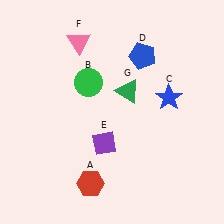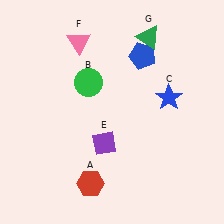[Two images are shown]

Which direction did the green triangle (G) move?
The green triangle (G) moved up.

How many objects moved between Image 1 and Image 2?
1 object moved between the two images.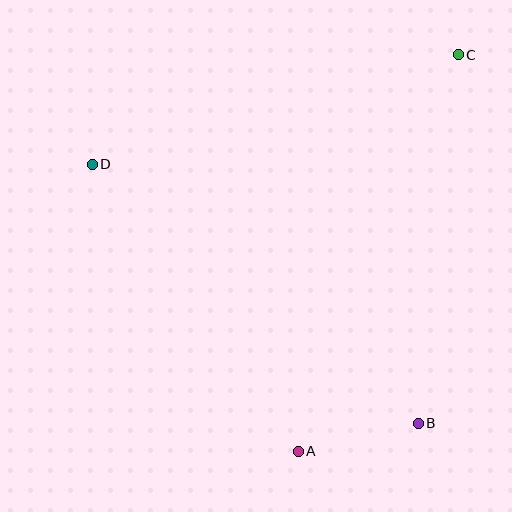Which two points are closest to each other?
Points A and B are closest to each other.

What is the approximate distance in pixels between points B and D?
The distance between B and D is approximately 416 pixels.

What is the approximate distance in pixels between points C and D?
The distance between C and D is approximately 382 pixels.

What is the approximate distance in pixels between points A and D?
The distance between A and D is approximately 353 pixels.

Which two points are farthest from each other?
Points A and C are farthest from each other.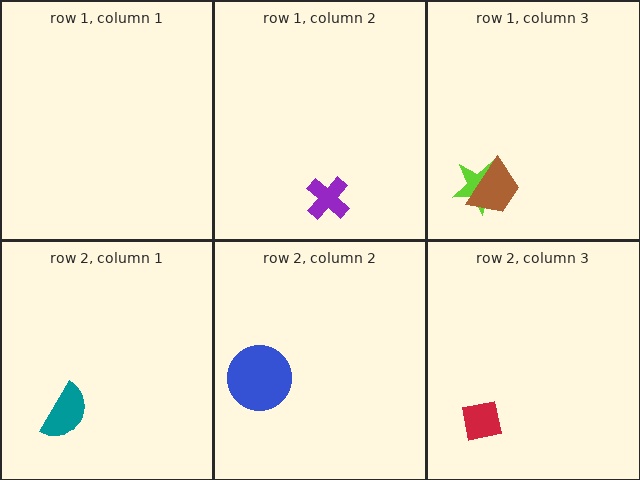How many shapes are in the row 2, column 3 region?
1.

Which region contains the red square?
The row 2, column 3 region.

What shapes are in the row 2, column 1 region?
The teal semicircle.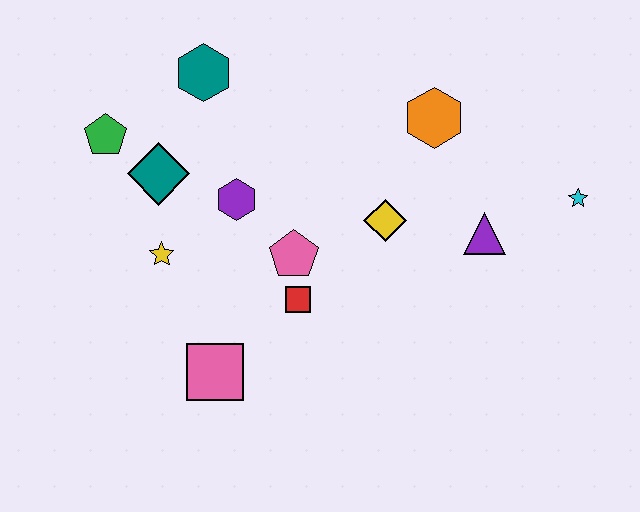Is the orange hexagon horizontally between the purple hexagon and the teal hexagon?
No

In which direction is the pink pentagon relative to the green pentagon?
The pink pentagon is to the right of the green pentagon.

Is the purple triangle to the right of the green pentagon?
Yes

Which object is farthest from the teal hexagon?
The cyan star is farthest from the teal hexagon.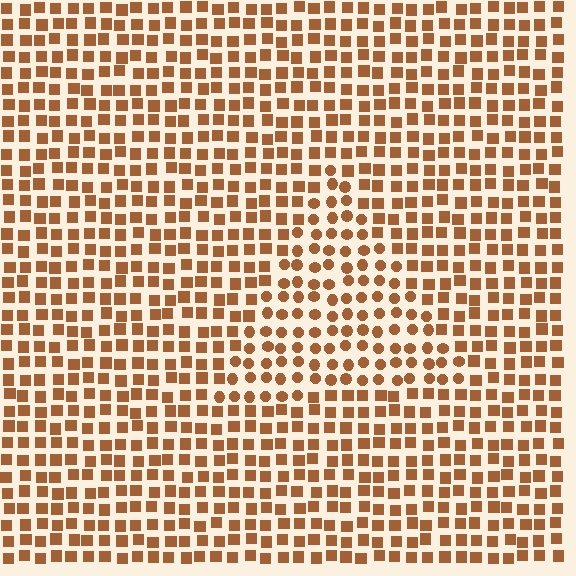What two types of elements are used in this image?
The image uses circles inside the triangle region and squares outside it.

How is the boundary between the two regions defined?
The boundary is defined by a change in element shape: circles inside vs. squares outside. All elements share the same color and spacing.